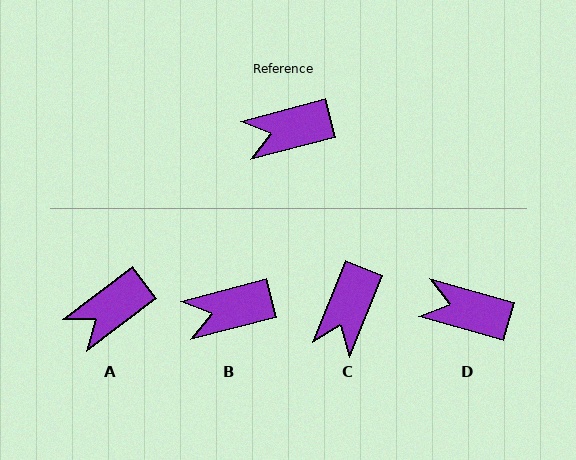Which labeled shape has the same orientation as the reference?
B.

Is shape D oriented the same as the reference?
No, it is off by about 31 degrees.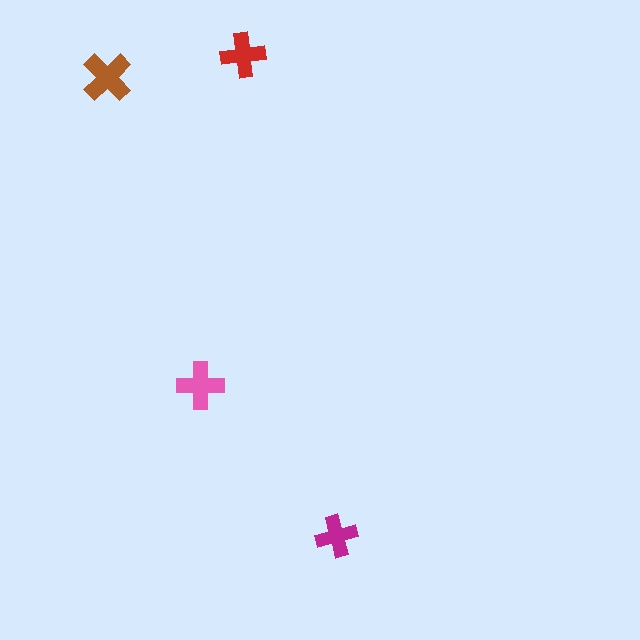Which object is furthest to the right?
The magenta cross is rightmost.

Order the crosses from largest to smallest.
the brown one, the pink one, the red one, the magenta one.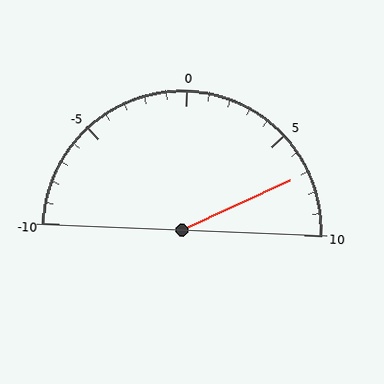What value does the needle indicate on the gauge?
The needle indicates approximately 7.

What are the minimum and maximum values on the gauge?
The gauge ranges from -10 to 10.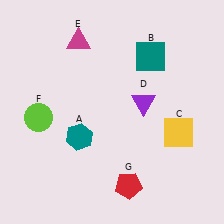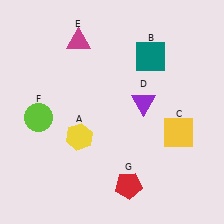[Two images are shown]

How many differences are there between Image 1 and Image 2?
There is 1 difference between the two images.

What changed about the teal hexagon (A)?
In Image 1, A is teal. In Image 2, it changed to yellow.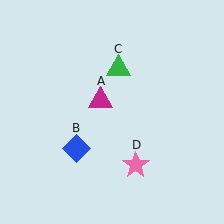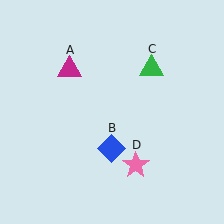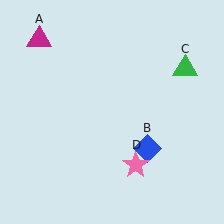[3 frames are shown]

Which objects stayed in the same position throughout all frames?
Pink star (object D) remained stationary.